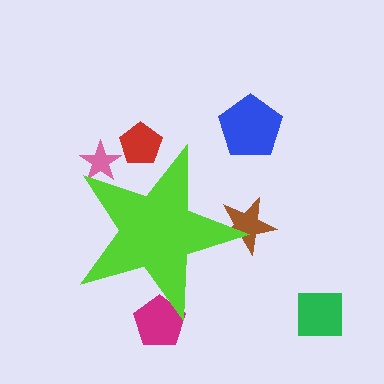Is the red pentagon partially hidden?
Yes, the red pentagon is partially hidden behind the lime star.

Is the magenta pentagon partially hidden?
Yes, the magenta pentagon is partially hidden behind the lime star.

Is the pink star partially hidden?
Yes, the pink star is partially hidden behind the lime star.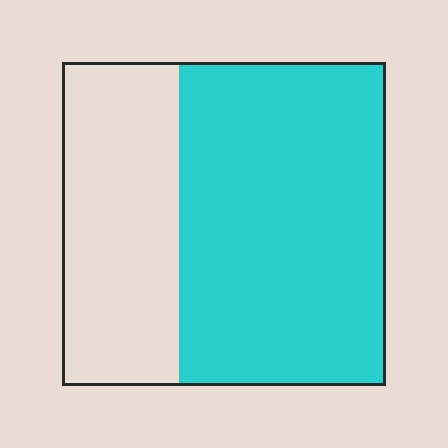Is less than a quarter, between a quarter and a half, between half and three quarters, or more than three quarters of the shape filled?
Between half and three quarters.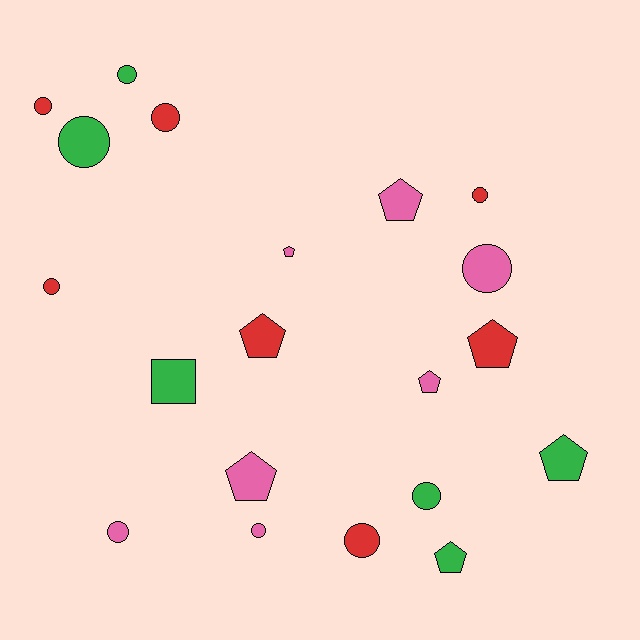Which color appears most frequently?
Pink, with 7 objects.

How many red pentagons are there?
There are 2 red pentagons.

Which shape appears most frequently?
Circle, with 11 objects.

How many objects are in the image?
There are 20 objects.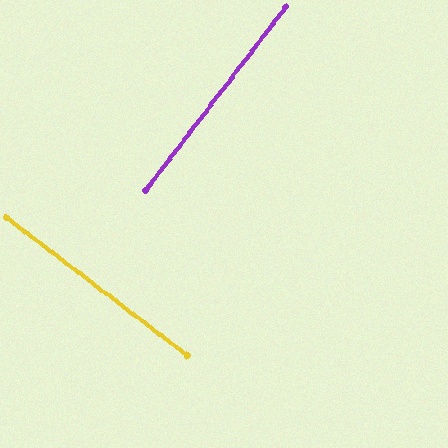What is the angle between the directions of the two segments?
Approximately 90 degrees.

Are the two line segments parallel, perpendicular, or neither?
Perpendicular — they meet at approximately 90°.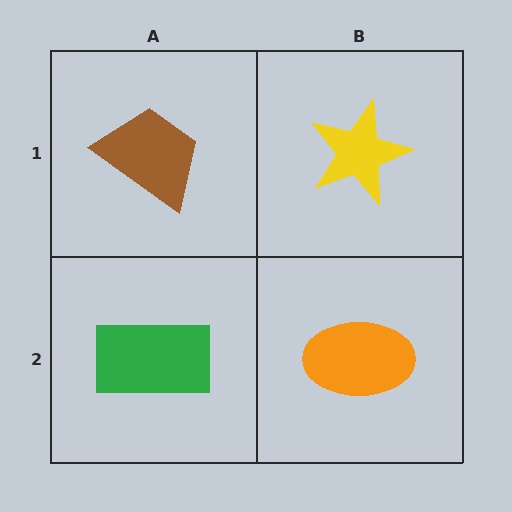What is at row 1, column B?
A yellow star.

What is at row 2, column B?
An orange ellipse.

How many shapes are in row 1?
2 shapes.